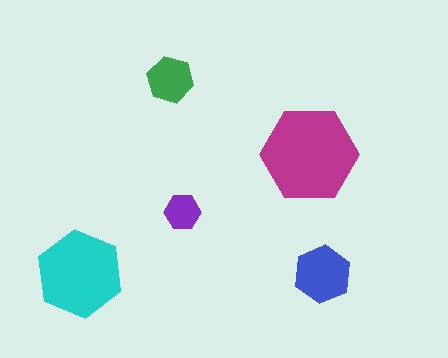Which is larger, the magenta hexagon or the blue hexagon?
The magenta one.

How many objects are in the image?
There are 5 objects in the image.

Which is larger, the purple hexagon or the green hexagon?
The green one.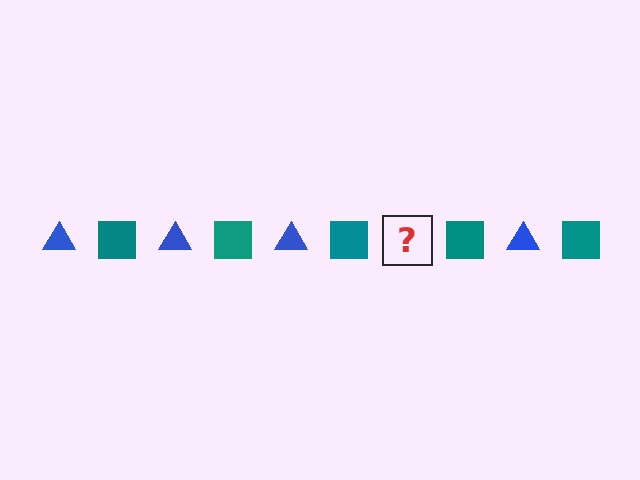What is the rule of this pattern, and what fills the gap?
The rule is that the pattern alternates between blue triangle and teal square. The gap should be filled with a blue triangle.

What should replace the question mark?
The question mark should be replaced with a blue triangle.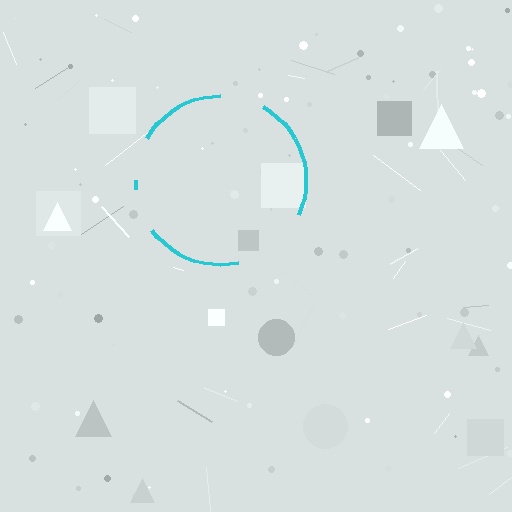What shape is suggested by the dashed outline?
The dashed outline suggests a circle.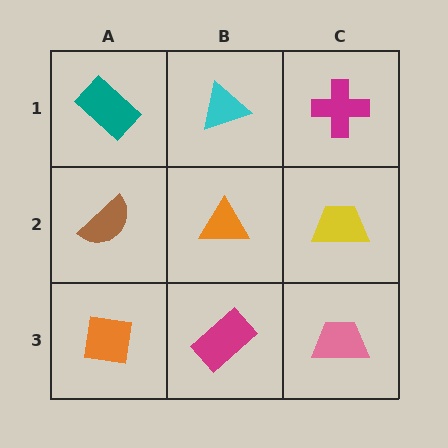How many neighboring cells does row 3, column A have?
2.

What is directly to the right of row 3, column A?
A magenta rectangle.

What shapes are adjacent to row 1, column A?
A brown semicircle (row 2, column A), a cyan triangle (row 1, column B).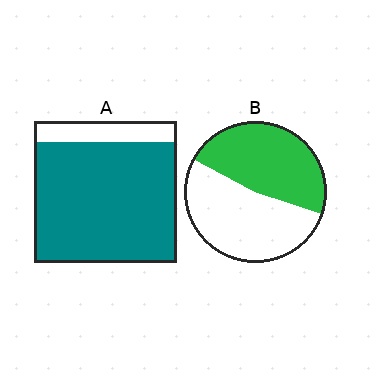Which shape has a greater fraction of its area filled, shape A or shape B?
Shape A.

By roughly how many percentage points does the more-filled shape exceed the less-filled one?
By roughly 40 percentage points (A over B).